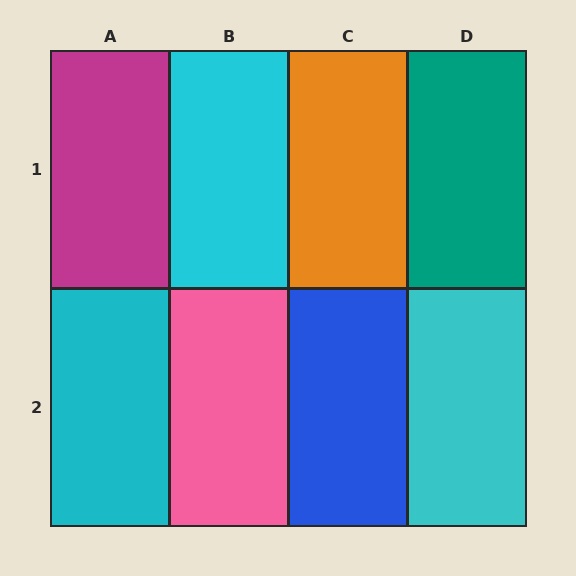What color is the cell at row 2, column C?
Blue.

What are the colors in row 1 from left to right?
Magenta, cyan, orange, teal.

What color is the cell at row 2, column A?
Cyan.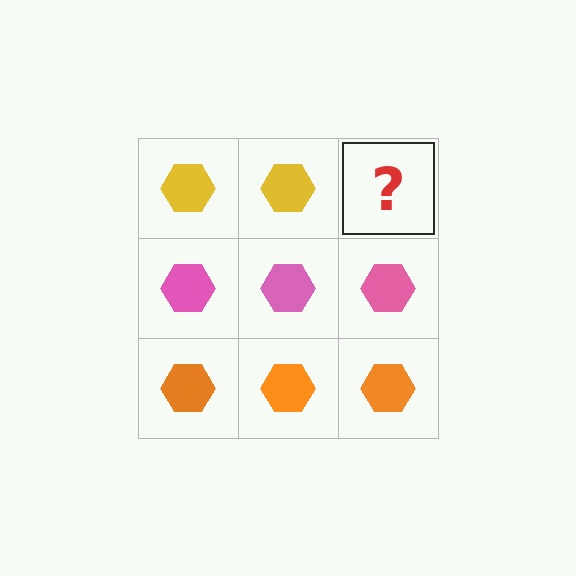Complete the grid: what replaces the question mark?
The question mark should be replaced with a yellow hexagon.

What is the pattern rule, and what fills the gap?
The rule is that each row has a consistent color. The gap should be filled with a yellow hexagon.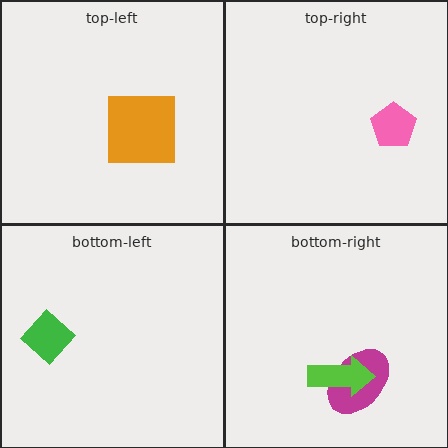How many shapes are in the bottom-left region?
1.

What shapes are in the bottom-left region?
The green diamond.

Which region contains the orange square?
The top-left region.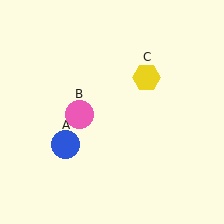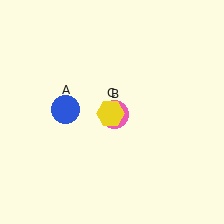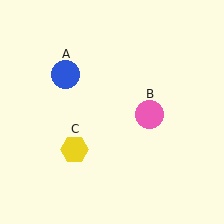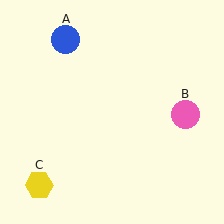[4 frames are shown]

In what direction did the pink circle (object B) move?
The pink circle (object B) moved right.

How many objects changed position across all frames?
3 objects changed position: blue circle (object A), pink circle (object B), yellow hexagon (object C).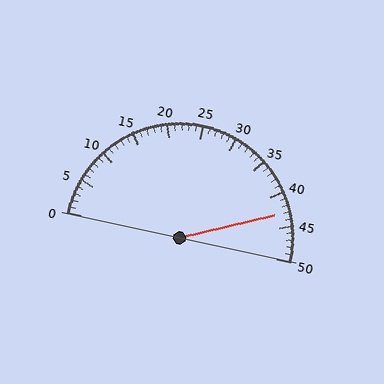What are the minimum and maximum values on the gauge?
The gauge ranges from 0 to 50.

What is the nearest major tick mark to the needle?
The nearest major tick mark is 45.